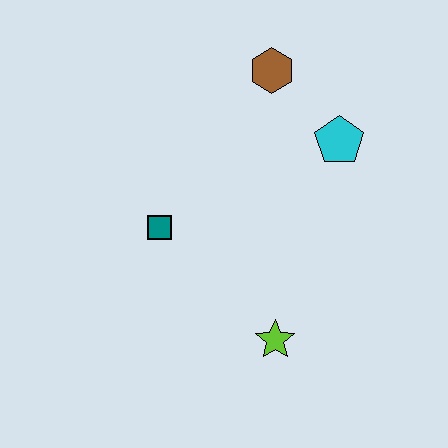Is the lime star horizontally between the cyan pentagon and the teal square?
Yes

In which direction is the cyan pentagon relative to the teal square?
The cyan pentagon is to the right of the teal square.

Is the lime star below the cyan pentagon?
Yes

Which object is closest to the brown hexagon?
The cyan pentagon is closest to the brown hexagon.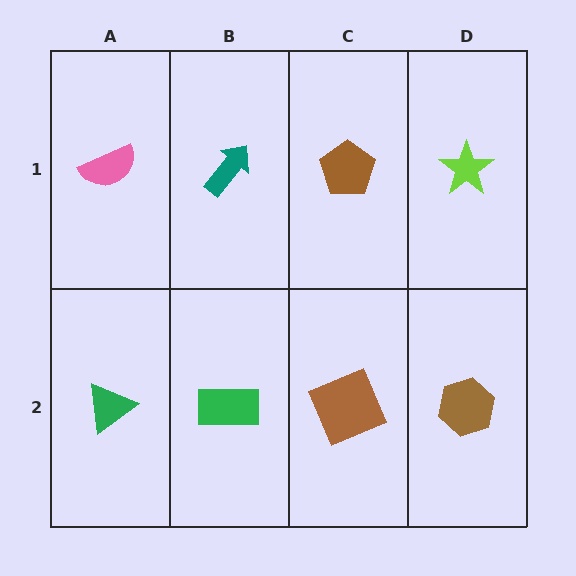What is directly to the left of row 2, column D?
A brown square.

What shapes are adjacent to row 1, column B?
A green rectangle (row 2, column B), a pink semicircle (row 1, column A), a brown pentagon (row 1, column C).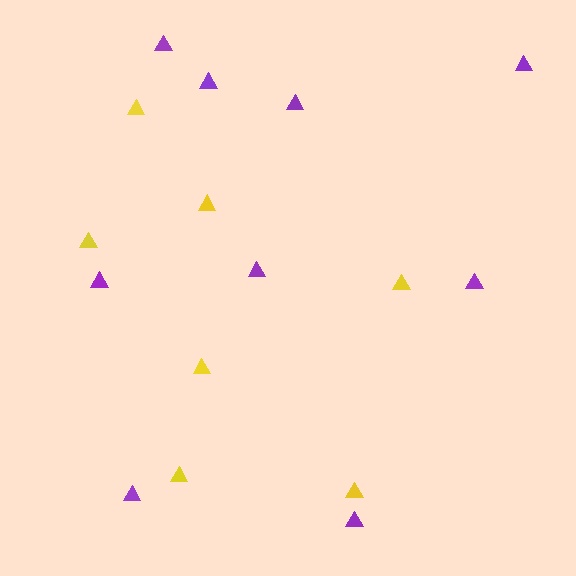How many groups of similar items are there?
There are 2 groups: one group of yellow triangles (7) and one group of purple triangles (9).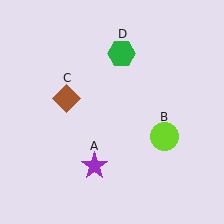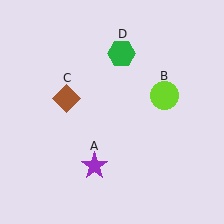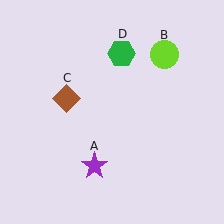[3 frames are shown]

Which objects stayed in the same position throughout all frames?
Purple star (object A) and brown diamond (object C) and green hexagon (object D) remained stationary.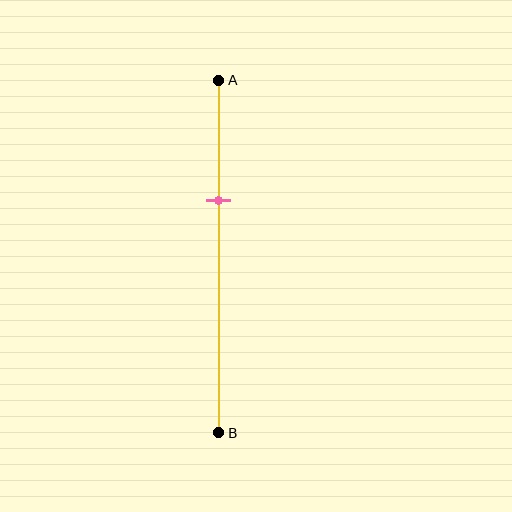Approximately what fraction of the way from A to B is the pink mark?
The pink mark is approximately 35% of the way from A to B.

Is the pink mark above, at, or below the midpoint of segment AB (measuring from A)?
The pink mark is above the midpoint of segment AB.